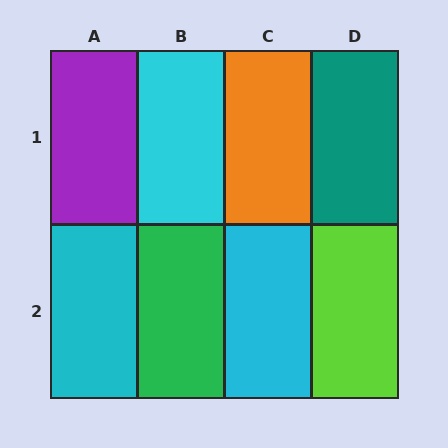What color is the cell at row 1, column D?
Teal.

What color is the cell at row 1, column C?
Orange.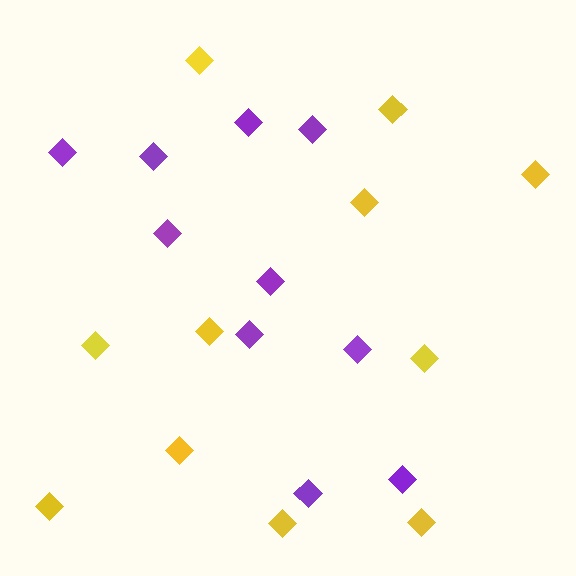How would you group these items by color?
There are 2 groups: one group of purple diamonds (10) and one group of yellow diamonds (11).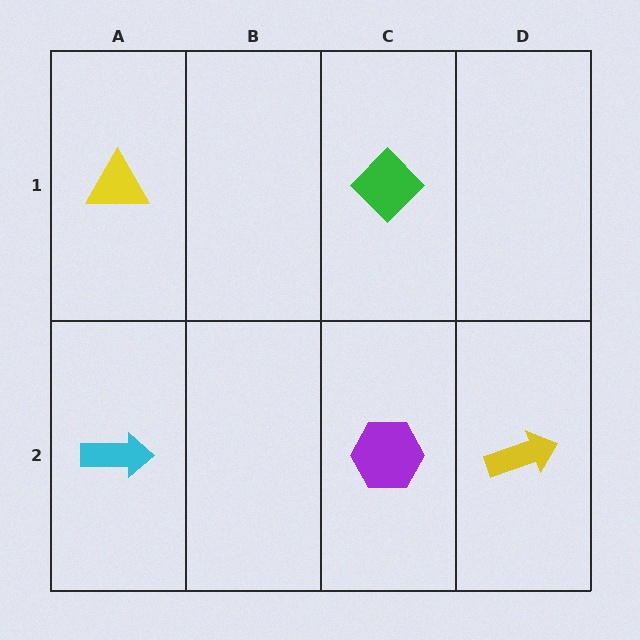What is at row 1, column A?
A yellow triangle.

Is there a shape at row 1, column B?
No, that cell is empty.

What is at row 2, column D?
A yellow arrow.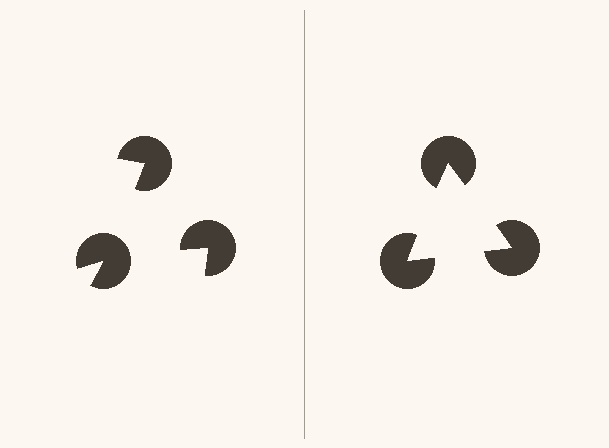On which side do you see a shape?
An illusory triangle appears on the right side. On the left side the wedge cuts are rotated, so no coherent shape forms.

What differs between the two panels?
The pac-man discs are positioned identically on both sides; only the wedge orientations differ. On the right they align to a triangle; on the left they are misaligned.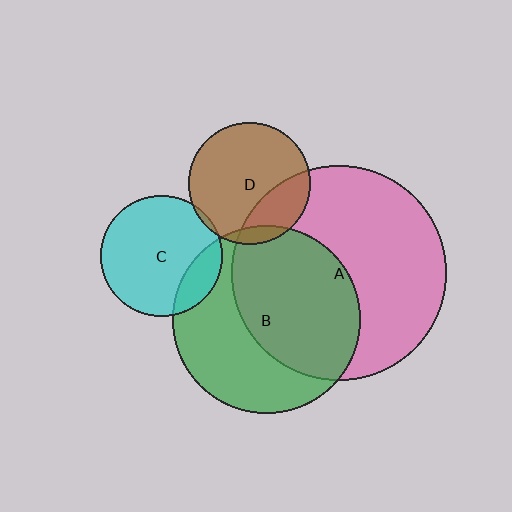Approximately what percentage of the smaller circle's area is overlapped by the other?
Approximately 5%.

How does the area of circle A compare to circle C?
Approximately 3.1 times.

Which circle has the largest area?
Circle A (pink).